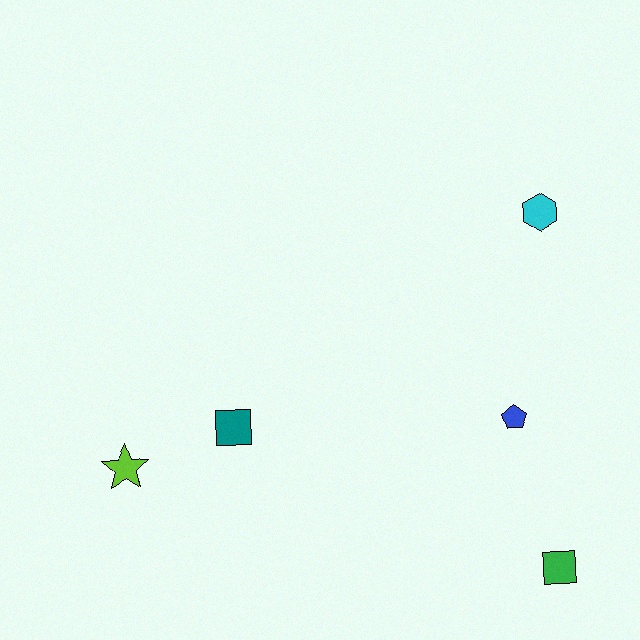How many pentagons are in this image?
There is 1 pentagon.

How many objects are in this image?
There are 5 objects.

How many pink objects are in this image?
There are no pink objects.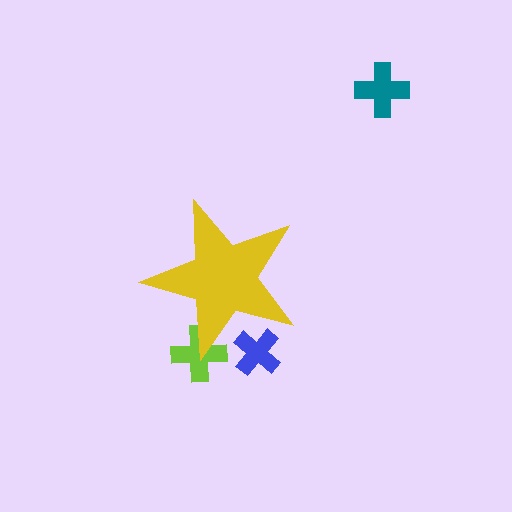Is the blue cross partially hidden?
Yes, the blue cross is partially hidden behind the yellow star.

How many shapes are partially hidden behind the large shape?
2 shapes are partially hidden.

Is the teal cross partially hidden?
No, the teal cross is fully visible.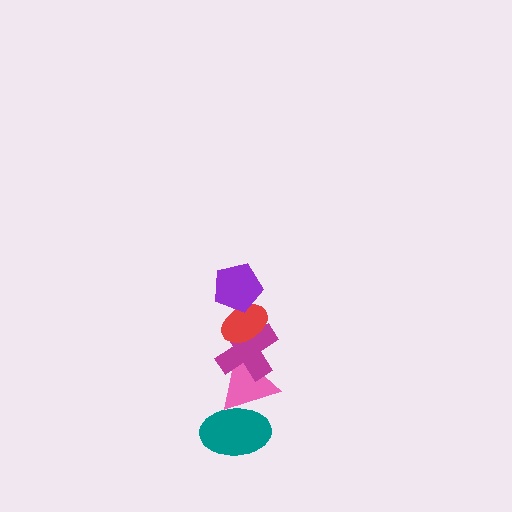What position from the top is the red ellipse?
The red ellipse is 2nd from the top.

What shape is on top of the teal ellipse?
The pink triangle is on top of the teal ellipse.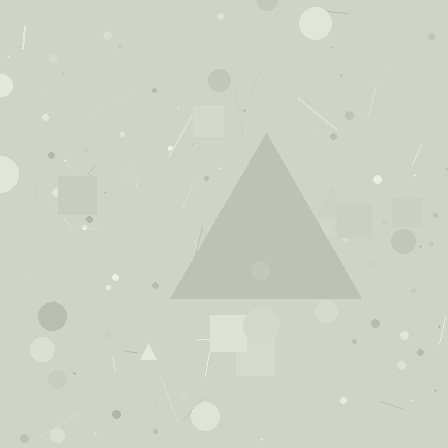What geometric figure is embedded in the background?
A triangle is embedded in the background.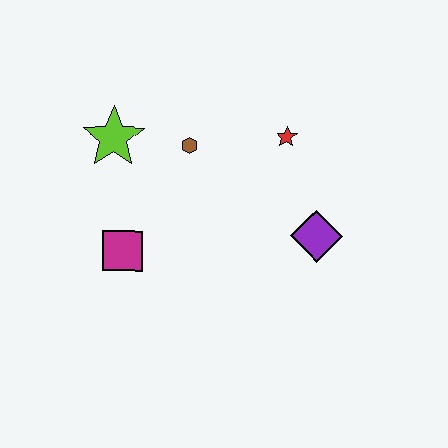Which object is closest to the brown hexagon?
The lime star is closest to the brown hexagon.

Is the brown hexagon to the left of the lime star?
No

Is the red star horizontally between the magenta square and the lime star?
No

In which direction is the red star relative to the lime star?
The red star is to the right of the lime star.